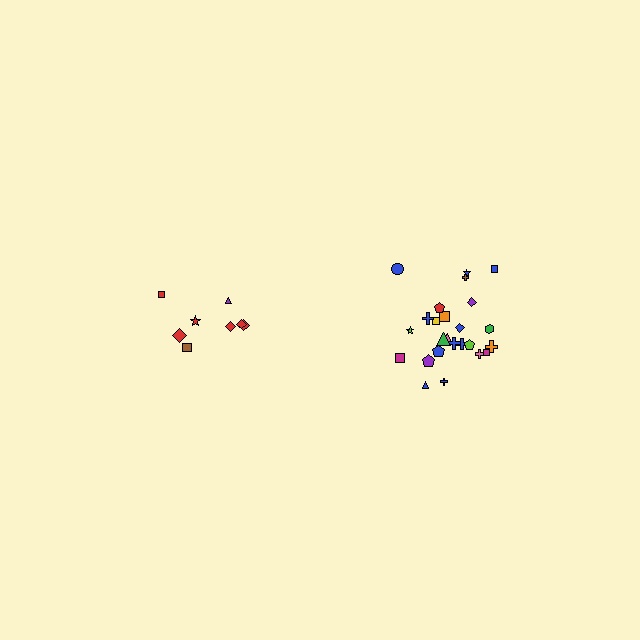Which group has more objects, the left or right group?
The right group.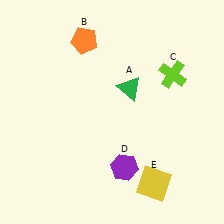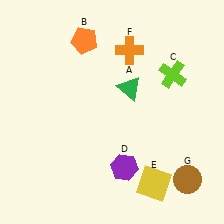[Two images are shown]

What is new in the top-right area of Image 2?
An orange cross (F) was added in the top-right area of Image 2.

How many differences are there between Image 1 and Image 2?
There are 2 differences between the two images.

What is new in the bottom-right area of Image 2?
A brown circle (G) was added in the bottom-right area of Image 2.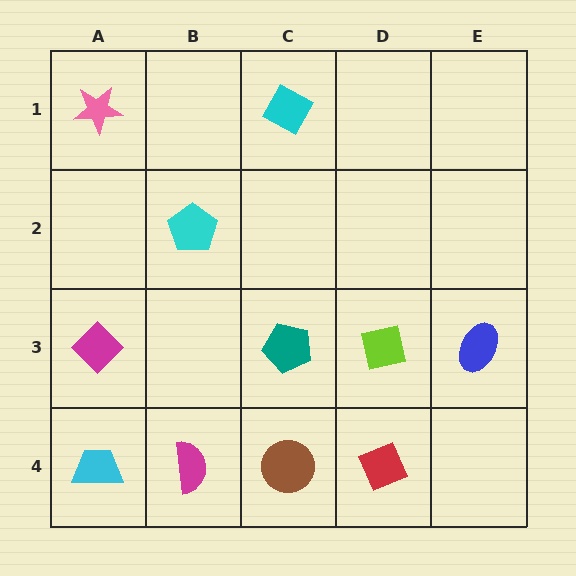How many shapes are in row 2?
1 shape.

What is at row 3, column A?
A magenta diamond.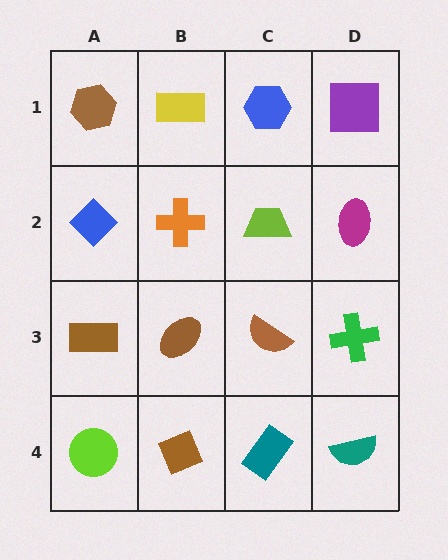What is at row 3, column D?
A green cross.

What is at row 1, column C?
A blue hexagon.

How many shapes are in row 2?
4 shapes.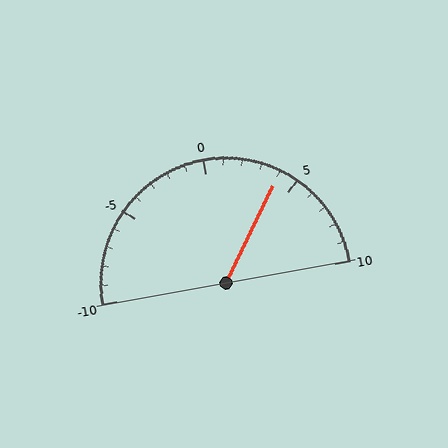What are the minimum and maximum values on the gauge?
The gauge ranges from -10 to 10.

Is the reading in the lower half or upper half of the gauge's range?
The reading is in the upper half of the range (-10 to 10).